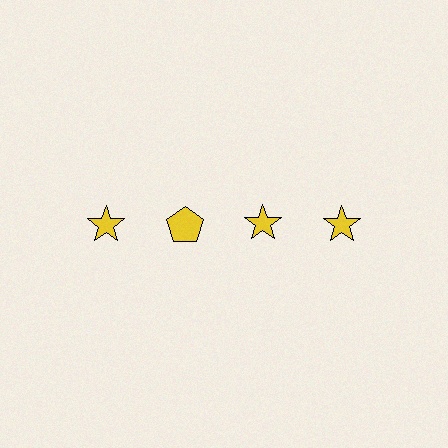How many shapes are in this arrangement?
There are 4 shapes arranged in a grid pattern.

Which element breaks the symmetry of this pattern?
The yellow pentagon in the top row, second from left column breaks the symmetry. All other shapes are yellow stars.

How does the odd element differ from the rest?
It has a different shape: pentagon instead of star.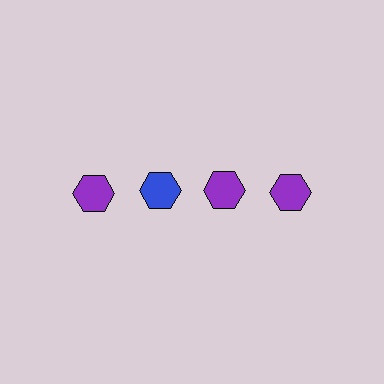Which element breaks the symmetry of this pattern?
The blue hexagon in the top row, second from left column breaks the symmetry. All other shapes are purple hexagons.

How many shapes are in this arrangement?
There are 4 shapes arranged in a grid pattern.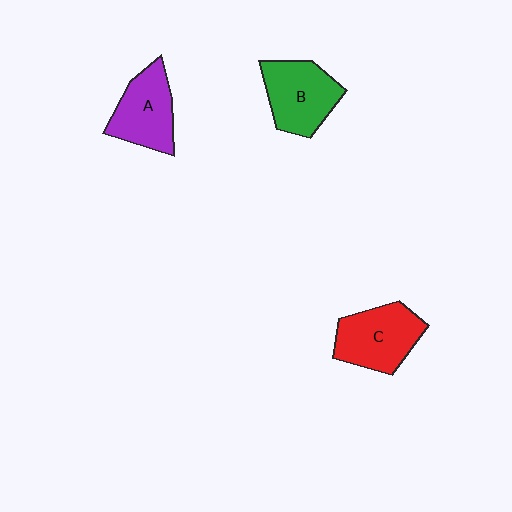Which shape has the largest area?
Shape C (red).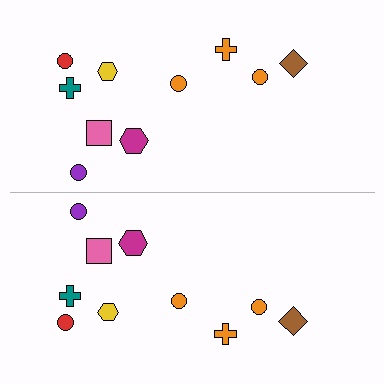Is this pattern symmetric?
Yes, this pattern has bilateral (reflection) symmetry.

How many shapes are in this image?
There are 20 shapes in this image.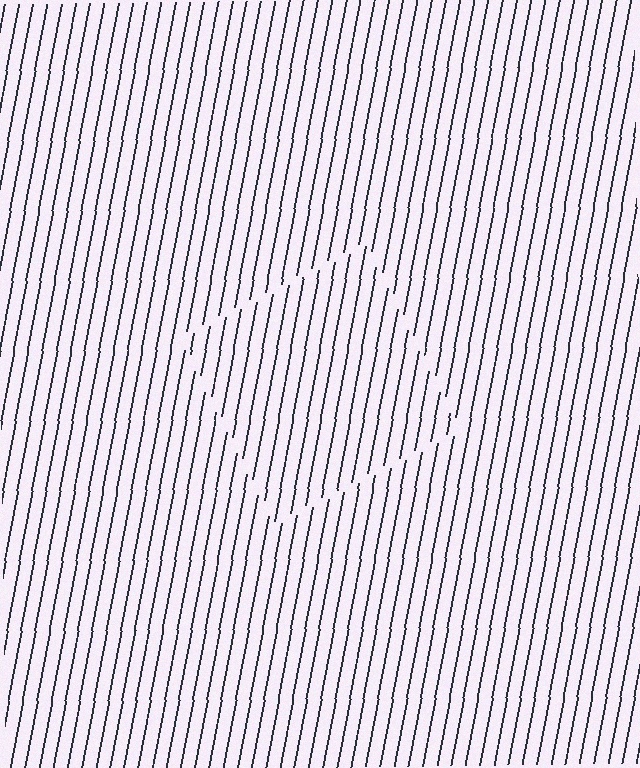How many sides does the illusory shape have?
4 sides — the line-ends trace a square.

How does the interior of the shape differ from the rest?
The interior of the shape contains the same grating, shifted by half a period — the contour is defined by the phase discontinuity where line-ends from the inner and outer gratings abut.